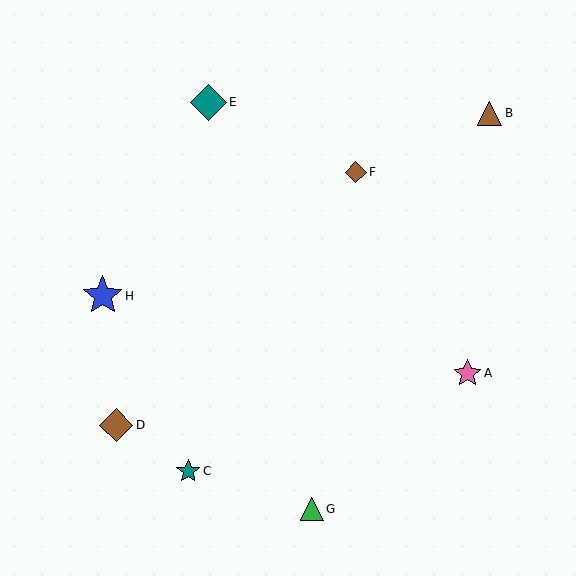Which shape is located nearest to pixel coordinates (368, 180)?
The brown diamond (labeled F) at (356, 172) is nearest to that location.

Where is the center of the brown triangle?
The center of the brown triangle is at (490, 113).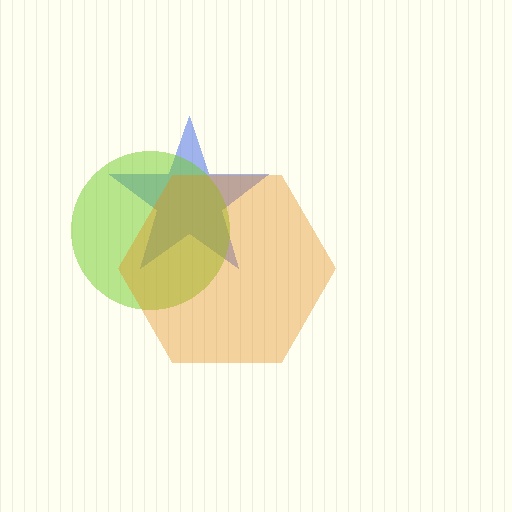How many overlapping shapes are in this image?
There are 3 overlapping shapes in the image.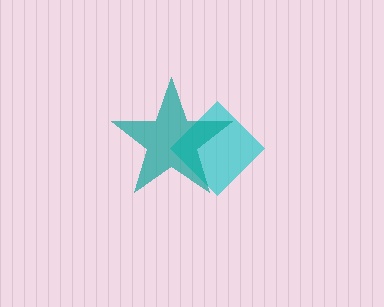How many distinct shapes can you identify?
There are 2 distinct shapes: a cyan diamond, a teal star.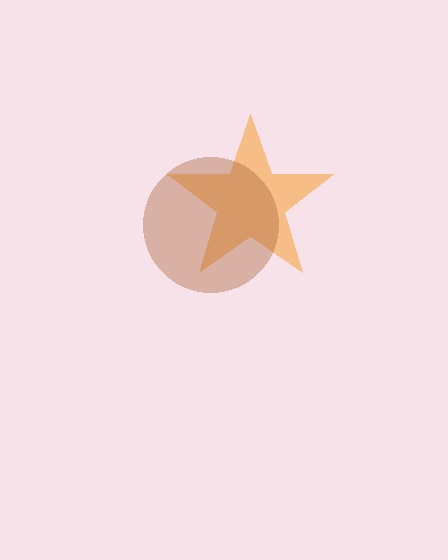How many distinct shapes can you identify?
There are 2 distinct shapes: an orange star, a brown circle.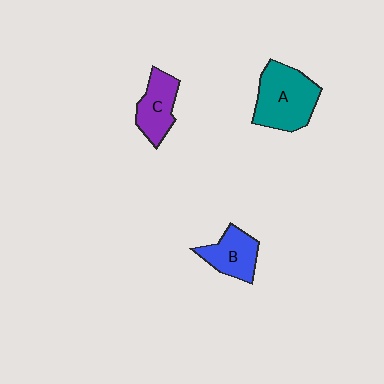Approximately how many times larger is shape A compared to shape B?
Approximately 1.6 times.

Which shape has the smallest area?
Shape B (blue).